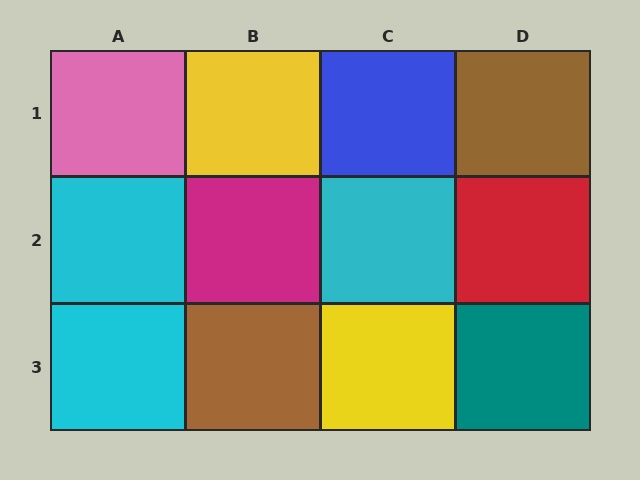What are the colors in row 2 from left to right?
Cyan, magenta, cyan, red.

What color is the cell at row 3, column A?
Cyan.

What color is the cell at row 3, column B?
Brown.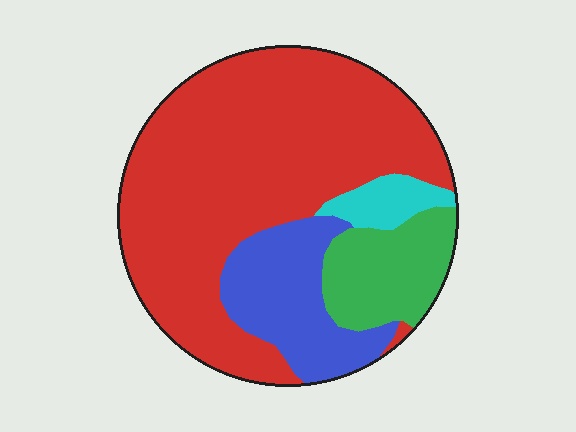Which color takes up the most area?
Red, at roughly 65%.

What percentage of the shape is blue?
Blue takes up about one sixth (1/6) of the shape.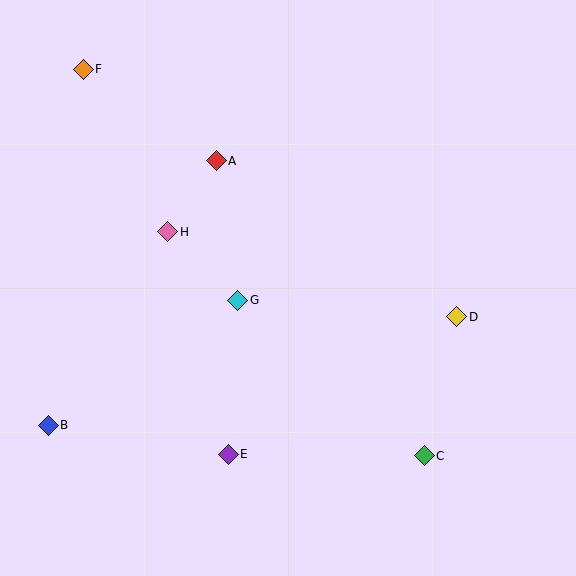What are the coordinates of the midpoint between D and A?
The midpoint between D and A is at (336, 239).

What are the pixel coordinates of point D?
Point D is at (457, 317).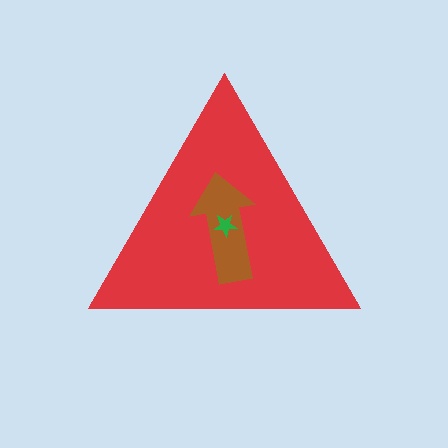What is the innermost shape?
The green star.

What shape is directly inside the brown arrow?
The green star.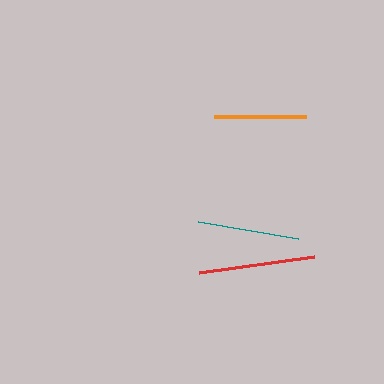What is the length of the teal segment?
The teal segment is approximately 101 pixels long.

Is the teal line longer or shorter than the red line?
The red line is longer than the teal line.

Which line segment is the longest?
The red line is the longest at approximately 115 pixels.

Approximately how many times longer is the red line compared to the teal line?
The red line is approximately 1.1 times the length of the teal line.